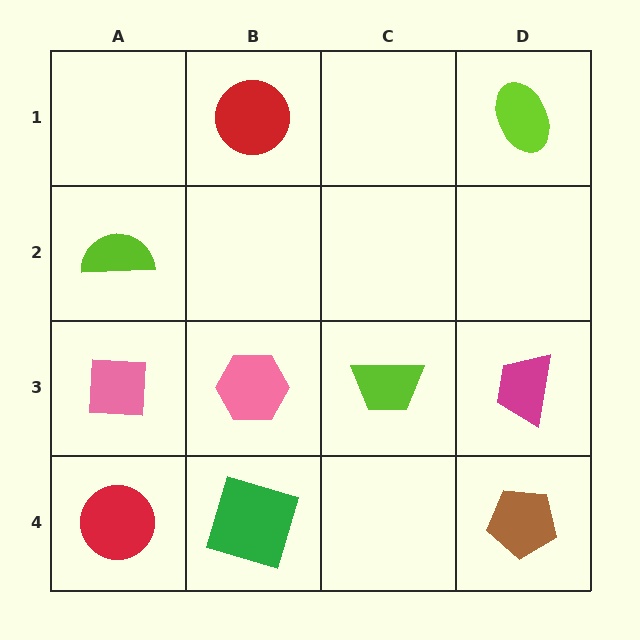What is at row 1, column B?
A red circle.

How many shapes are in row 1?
2 shapes.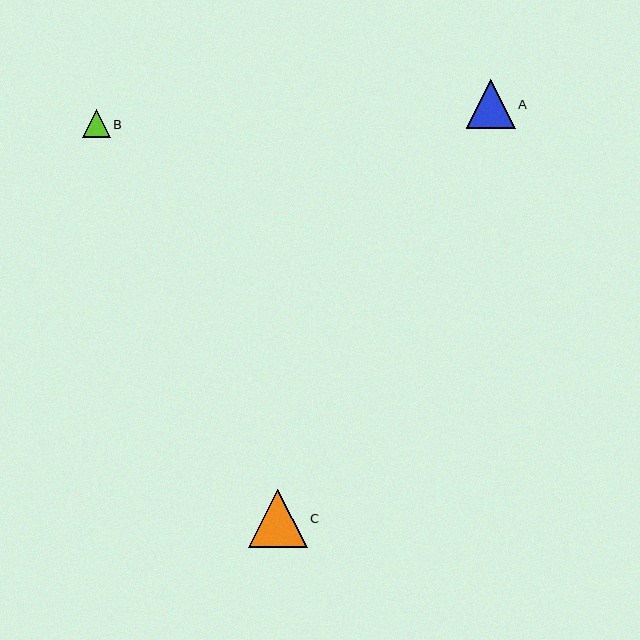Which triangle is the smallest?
Triangle B is the smallest with a size of approximately 27 pixels.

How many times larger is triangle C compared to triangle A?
Triangle C is approximately 1.2 times the size of triangle A.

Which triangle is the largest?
Triangle C is the largest with a size of approximately 59 pixels.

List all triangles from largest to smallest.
From largest to smallest: C, A, B.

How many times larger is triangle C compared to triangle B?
Triangle C is approximately 2.2 times the size of triangle B.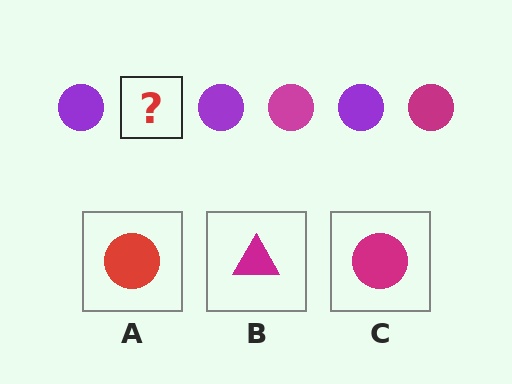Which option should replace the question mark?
Option C.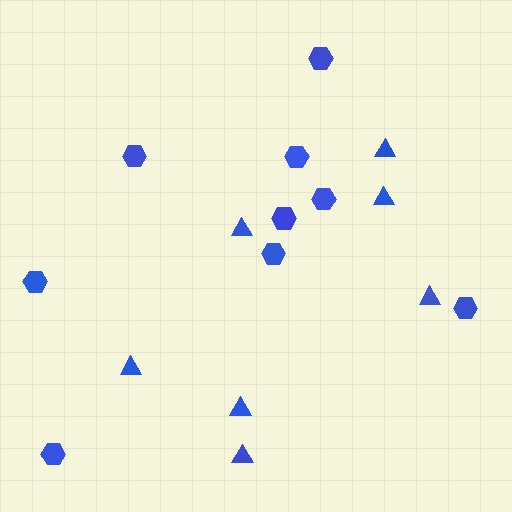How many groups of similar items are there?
There are 2 groups: one group of triangles (7) and one group of hexagons (9).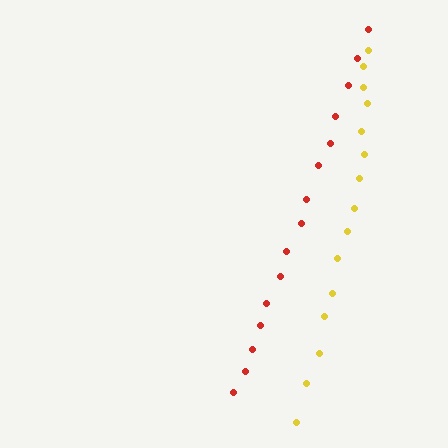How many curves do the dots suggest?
There are 2 distinct paths.